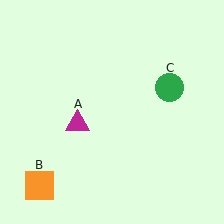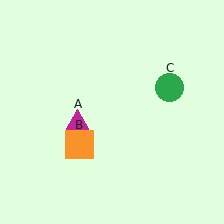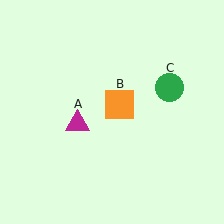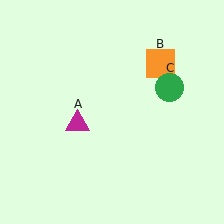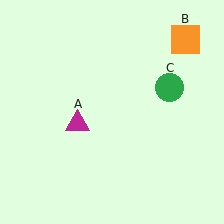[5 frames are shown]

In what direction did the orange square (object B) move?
The orange square (object B) moved up and to the right.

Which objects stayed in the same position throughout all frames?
Magenta triangle (object A) and green circle (object C) remained stationary.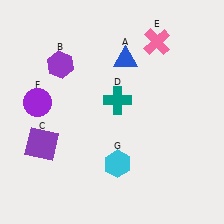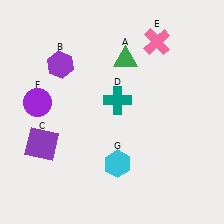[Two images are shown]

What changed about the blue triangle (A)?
In Image 1, A is blue. In Image 2, it changed to green.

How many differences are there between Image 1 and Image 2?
There is 1 difference between the two images.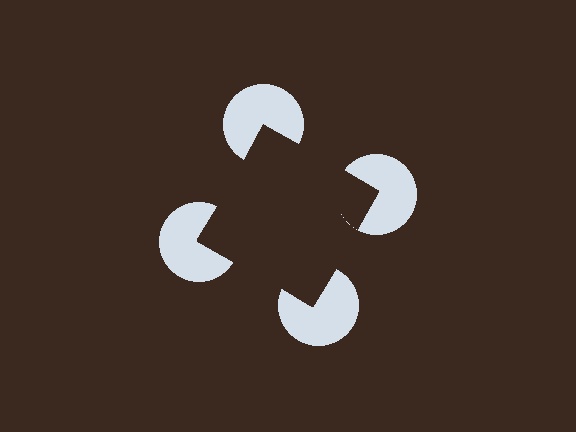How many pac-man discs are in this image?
There are 4 — one at each vertex of the illusory square.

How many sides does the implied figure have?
4 sides.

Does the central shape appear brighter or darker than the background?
It typically appears slightly darker than the background, even though no actual brightness change is drawn.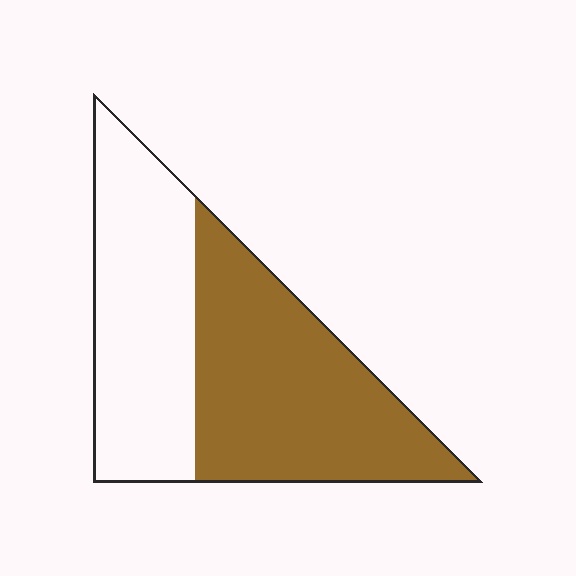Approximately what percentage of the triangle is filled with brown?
Approximately 55%.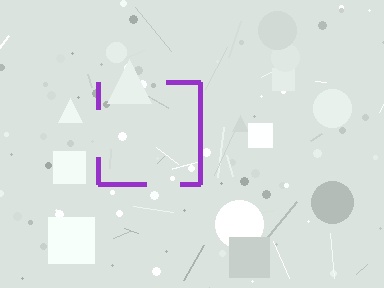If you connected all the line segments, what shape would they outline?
They would outline a square.